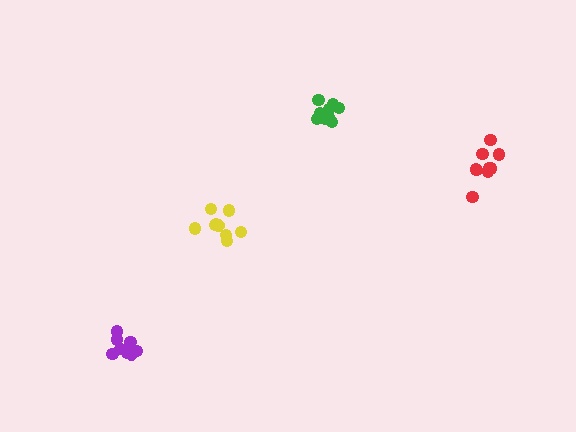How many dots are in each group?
Group 1: 8 dots, Group 2: 9 dots, Group 3: 9 dots, Group 4: 9 dots (35 total).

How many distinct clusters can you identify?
There are 4 distinct clusters.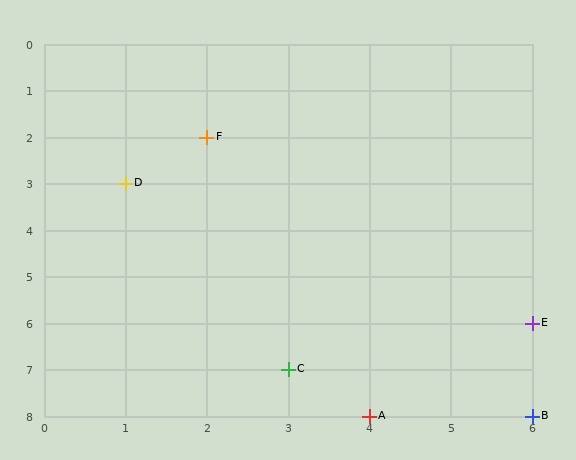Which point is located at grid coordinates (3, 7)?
Point C is at (3, 7).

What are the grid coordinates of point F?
Point F is at grid coordinates (2, 2).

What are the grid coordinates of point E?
Point E is at grid coordinates (6, 6).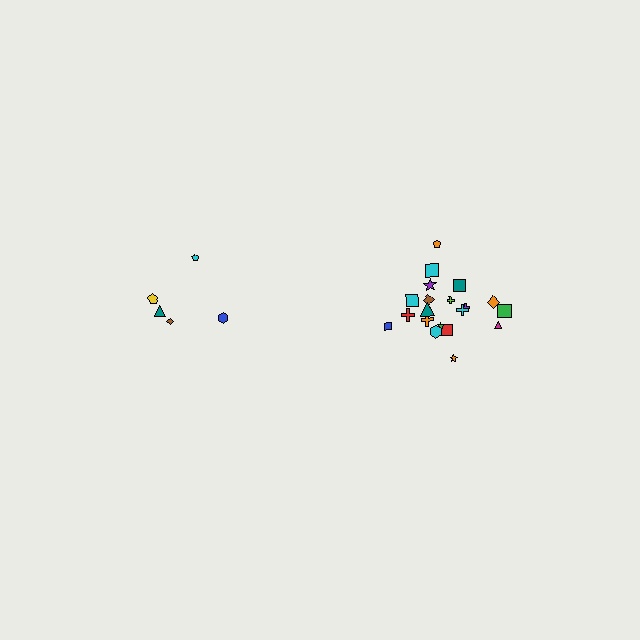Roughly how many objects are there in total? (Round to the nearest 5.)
Roughly 25 objects in total.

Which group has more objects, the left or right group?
The right group.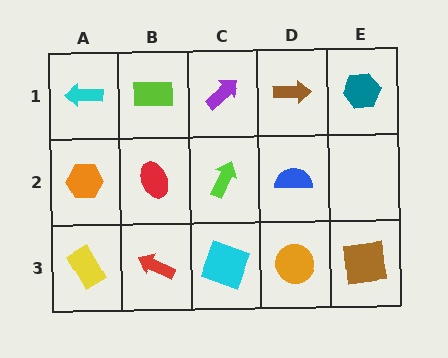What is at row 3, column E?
A brown square.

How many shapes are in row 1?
5 shapes.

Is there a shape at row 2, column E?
No, that cell is empty.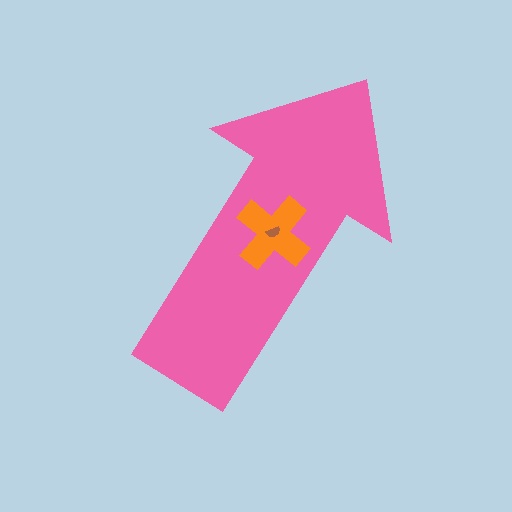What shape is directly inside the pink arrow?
The orange cross.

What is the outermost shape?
The pink arrow.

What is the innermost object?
The brown semicircle.